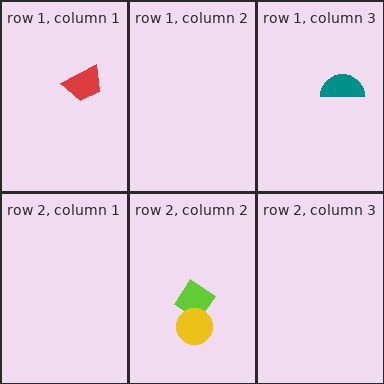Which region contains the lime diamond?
The row 2, column 2 region.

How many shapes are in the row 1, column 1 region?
1.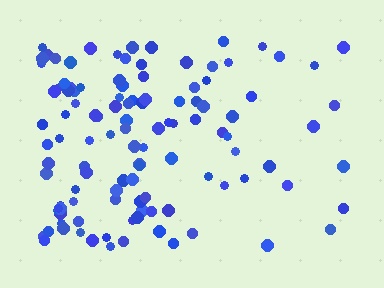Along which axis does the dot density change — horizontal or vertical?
Horizontal.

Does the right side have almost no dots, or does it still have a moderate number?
Still a moderate number, just noticeably fewer than the left.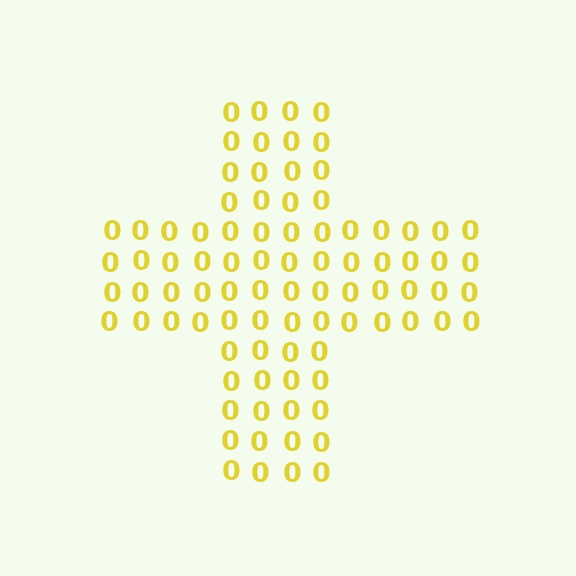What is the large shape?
The large shape is a cross.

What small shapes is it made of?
It is made of small digit 0's.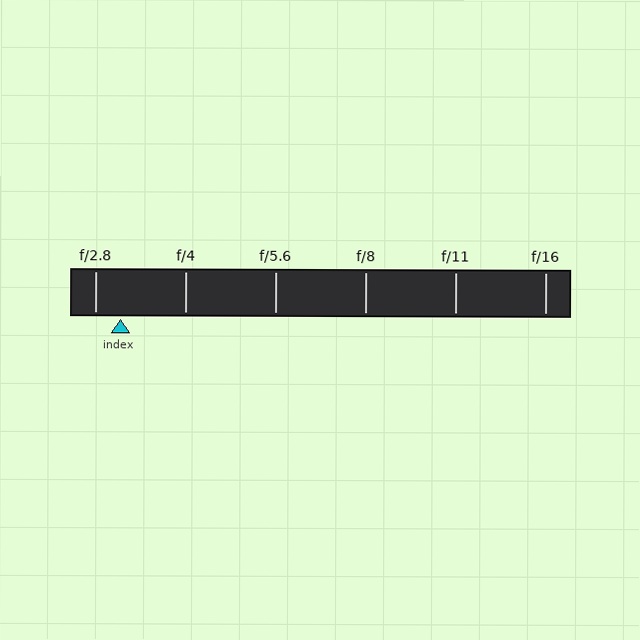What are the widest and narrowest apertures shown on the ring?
The widest aperture shown is f/2.8 and the narrowest is f/16.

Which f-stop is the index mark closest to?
The index mark is closest to f/2.8.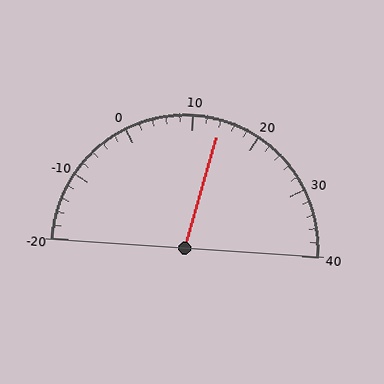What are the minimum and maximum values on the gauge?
The gauge ranges from -20 to 40.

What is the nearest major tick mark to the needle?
The nearest major tick mark is 10.